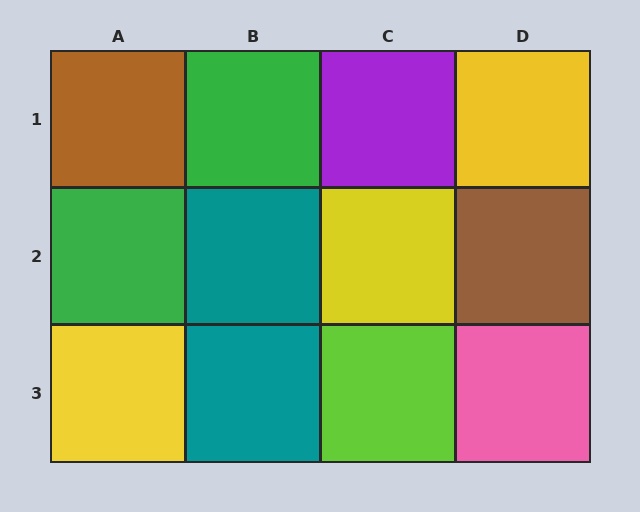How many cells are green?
2 cells are green.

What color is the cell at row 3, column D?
Pink.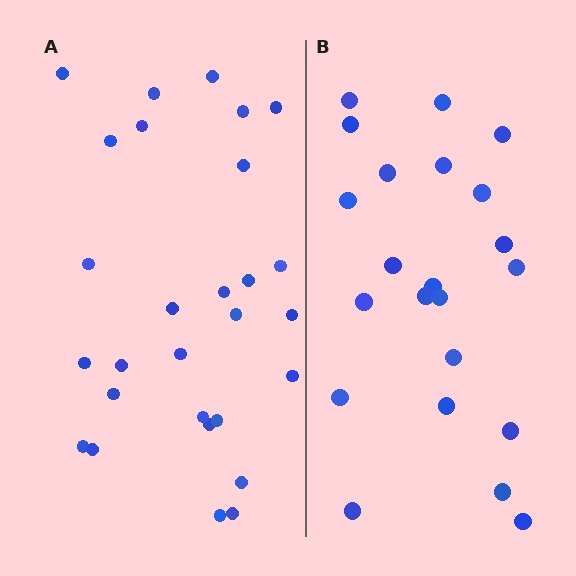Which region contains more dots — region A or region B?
Region A (the left region) has more dots.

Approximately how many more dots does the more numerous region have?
Region A has about 6 more dots than region B.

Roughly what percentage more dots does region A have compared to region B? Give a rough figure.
About 25% more.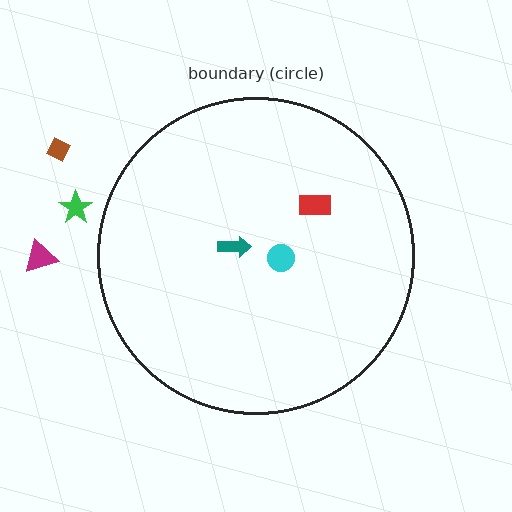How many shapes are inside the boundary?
3 inside, 3 outside.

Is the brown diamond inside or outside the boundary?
Outside.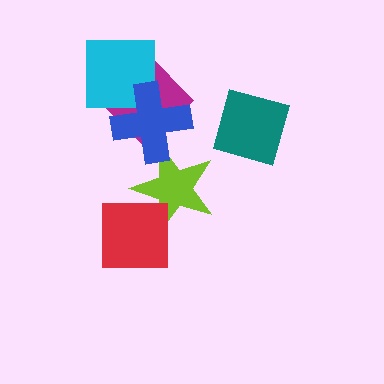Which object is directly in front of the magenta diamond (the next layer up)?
The cyan square is directly in front of the magenta diamond.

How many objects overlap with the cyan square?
2 objects overlap with the cyan square.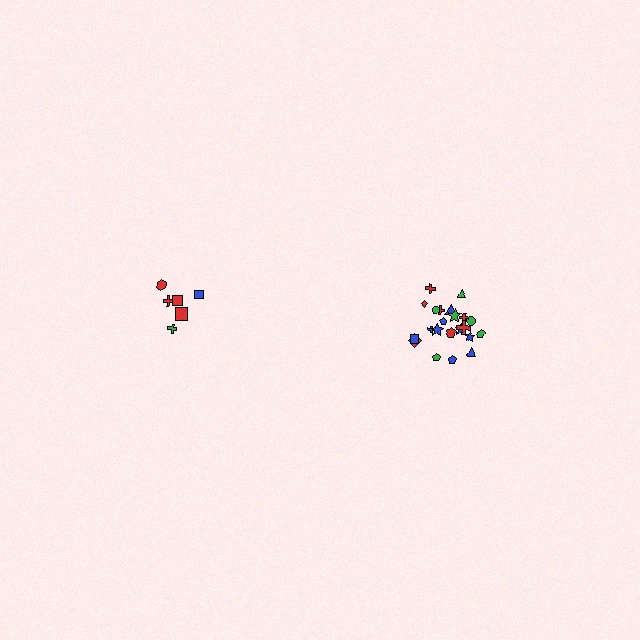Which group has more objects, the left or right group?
The right group.